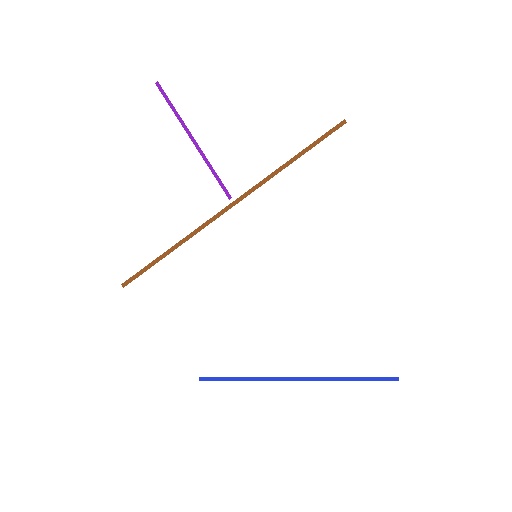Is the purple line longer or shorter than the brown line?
The brown line is longer than the purple line.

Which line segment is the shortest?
The purple line is the shortest at approximately 138 pixels.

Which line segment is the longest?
The brown line is the longest at approximately 277 pixels.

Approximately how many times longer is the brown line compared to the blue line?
The brown line is approximately 1.4 times the length of the blue line.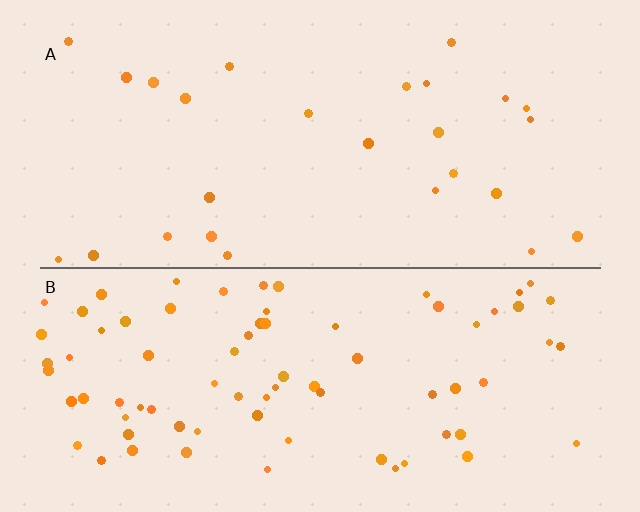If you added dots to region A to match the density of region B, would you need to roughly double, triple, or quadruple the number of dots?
Approximately triple.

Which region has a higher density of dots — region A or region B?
B (the bottom).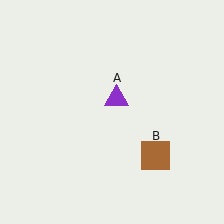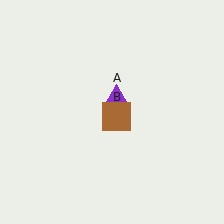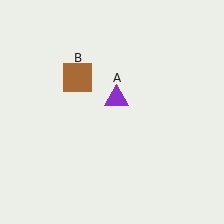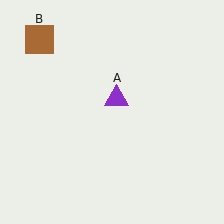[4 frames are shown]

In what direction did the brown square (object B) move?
The brown square (object B) moved up and to the left.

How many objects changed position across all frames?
1 object changed position: brown square (object B).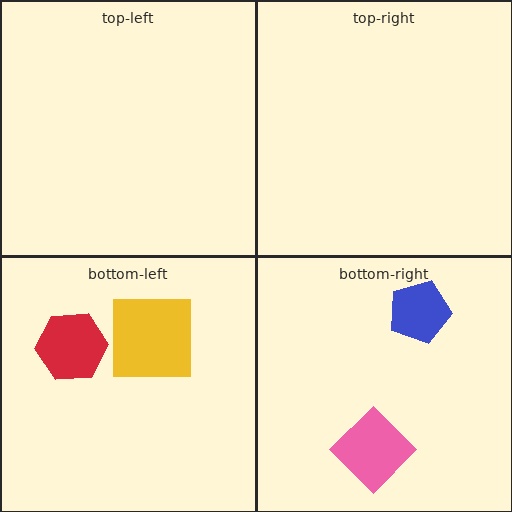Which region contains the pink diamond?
The bottom-right region.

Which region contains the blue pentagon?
The bottom-right region.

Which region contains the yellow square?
The bottom-left region.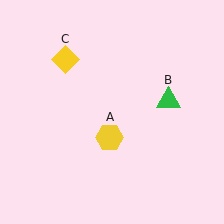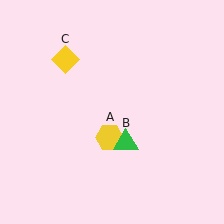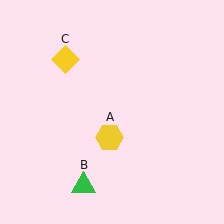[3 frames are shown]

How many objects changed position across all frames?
1 object changed position: green triangle (object B).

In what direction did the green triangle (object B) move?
The green triangle (object B) moved down and to the left.